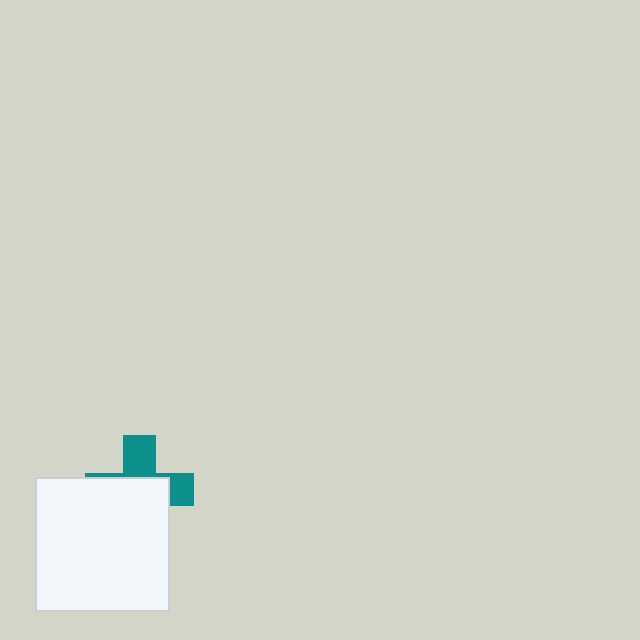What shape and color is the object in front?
The object in front is a white square.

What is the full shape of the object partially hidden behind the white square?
The partially hidden object is a teal cross.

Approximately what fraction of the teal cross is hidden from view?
Roughly 61% of the teal cross is hidden behind the white square.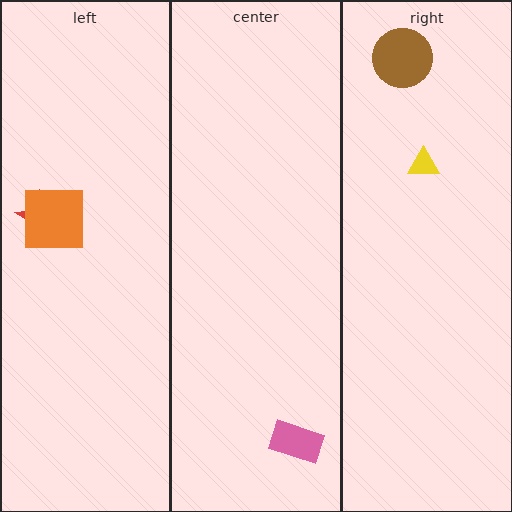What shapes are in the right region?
The brown circle, the yellow triangle.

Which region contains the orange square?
The left region.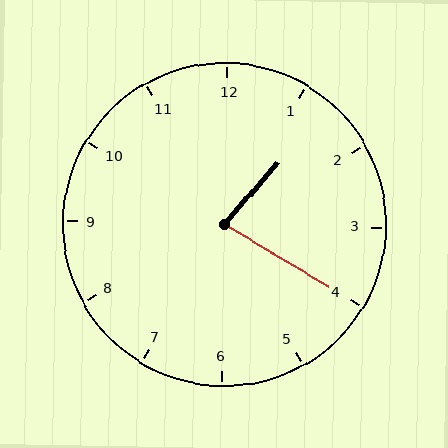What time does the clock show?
1:20.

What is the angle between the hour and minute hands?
Approximately 80 degrees.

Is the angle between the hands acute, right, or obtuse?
It is acute.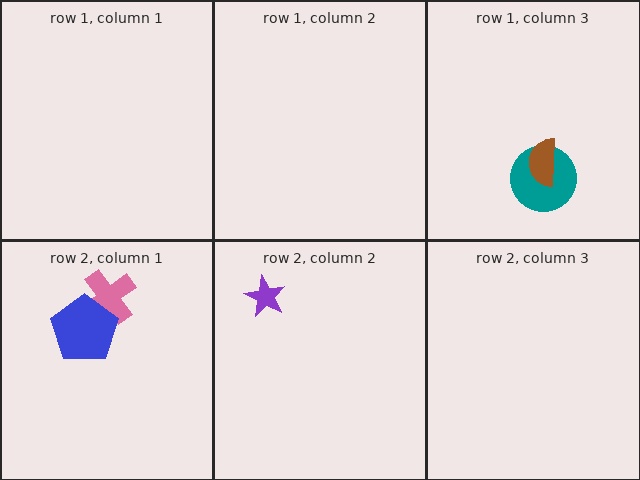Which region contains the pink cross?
The row 2, column 1 region.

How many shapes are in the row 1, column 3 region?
2.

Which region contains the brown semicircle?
The row 1, column 3 region.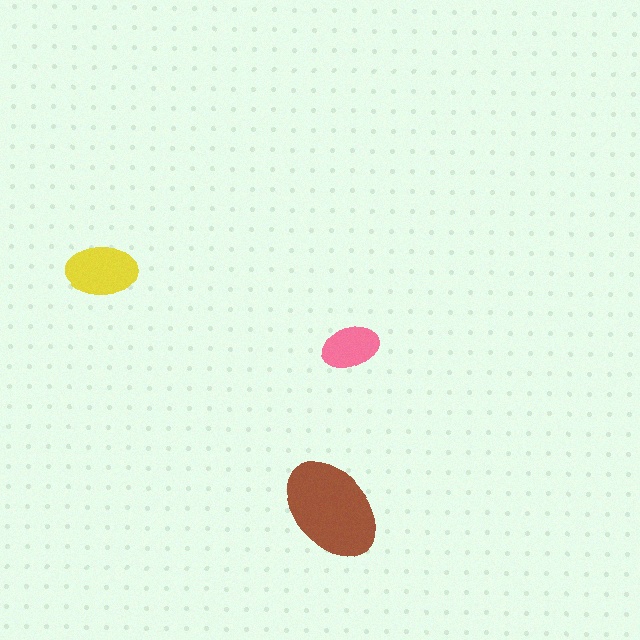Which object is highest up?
The yellow ellipse is topmost.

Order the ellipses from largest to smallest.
the brown one, the yellow one, the pink one.